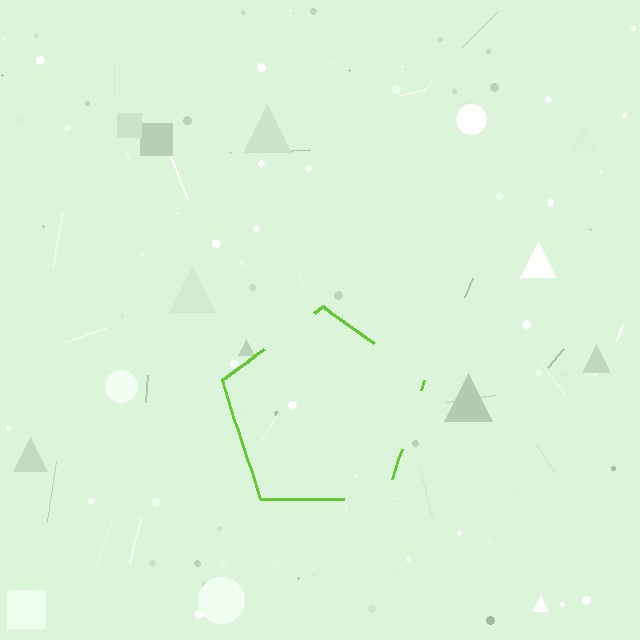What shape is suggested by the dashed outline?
The dashed outline suggests a pentagon.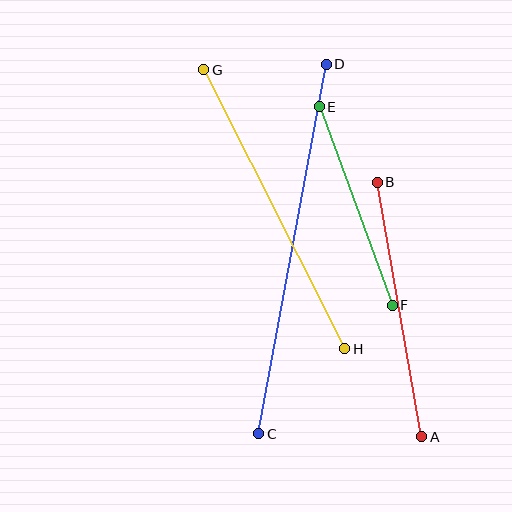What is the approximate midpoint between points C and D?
The midpoint is at approximately (293, 249) pixels.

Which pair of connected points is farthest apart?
Points C and D are farthest apart.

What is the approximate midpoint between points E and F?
The midpoint is at approximately (356, 206) pixels.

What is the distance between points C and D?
The distance is approximately 375 pixels.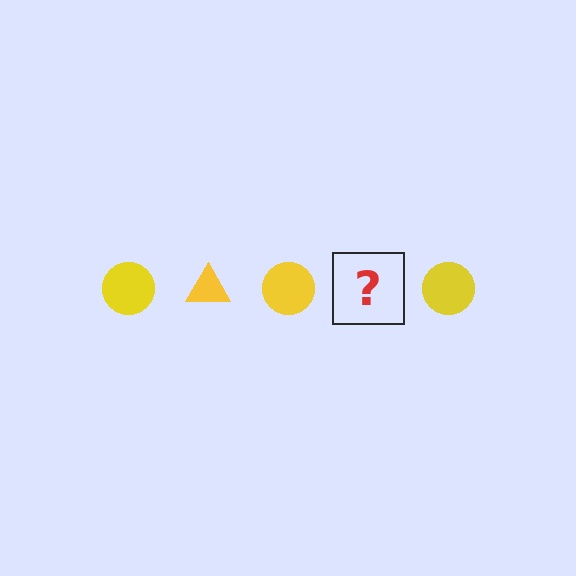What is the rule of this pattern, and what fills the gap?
The rule is that the pattern cycles through circle, triangle shapes in yellow. The gap should be filled with a yellow triangle.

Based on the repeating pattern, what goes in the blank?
The blank should be a yellow triangle.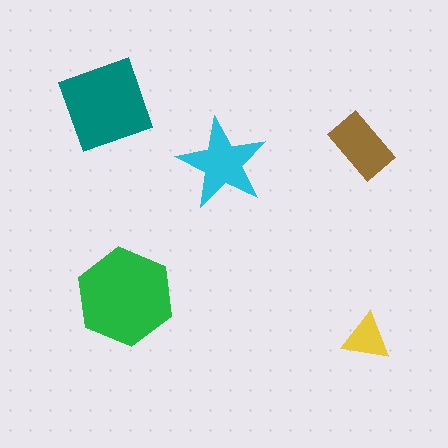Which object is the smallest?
The yellow triangle.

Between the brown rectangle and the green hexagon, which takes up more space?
The green hexagon.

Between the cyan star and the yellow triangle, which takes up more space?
The cyan star.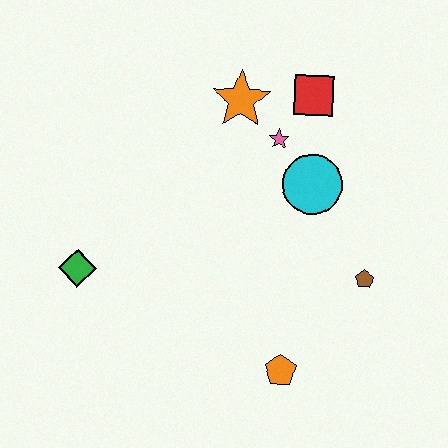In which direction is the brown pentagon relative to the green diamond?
The brown pentagon is to the right of the green diamond.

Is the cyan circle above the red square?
No